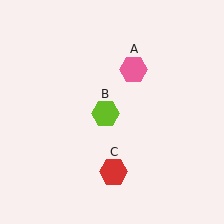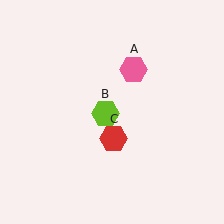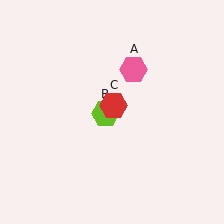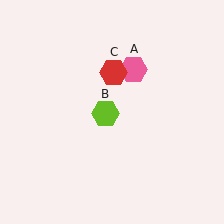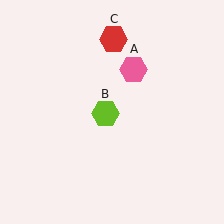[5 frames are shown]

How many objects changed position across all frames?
1 object changed position: red hexagon (object C).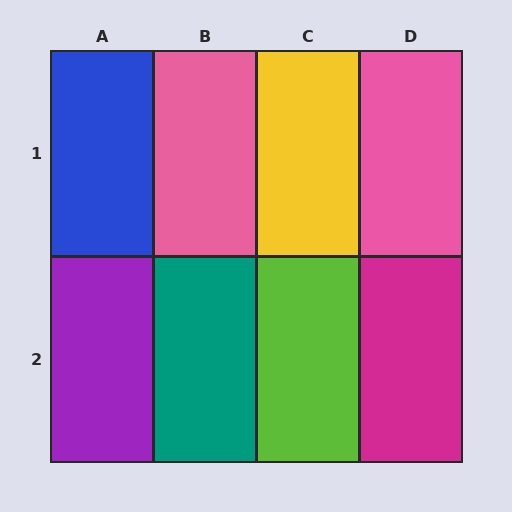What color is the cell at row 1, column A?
Blue.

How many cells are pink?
2 cells are pink.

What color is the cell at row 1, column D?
Pink.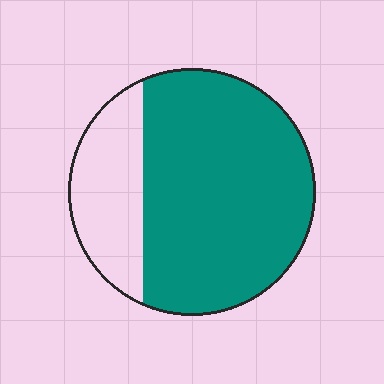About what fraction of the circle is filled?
About three quarters (3/4).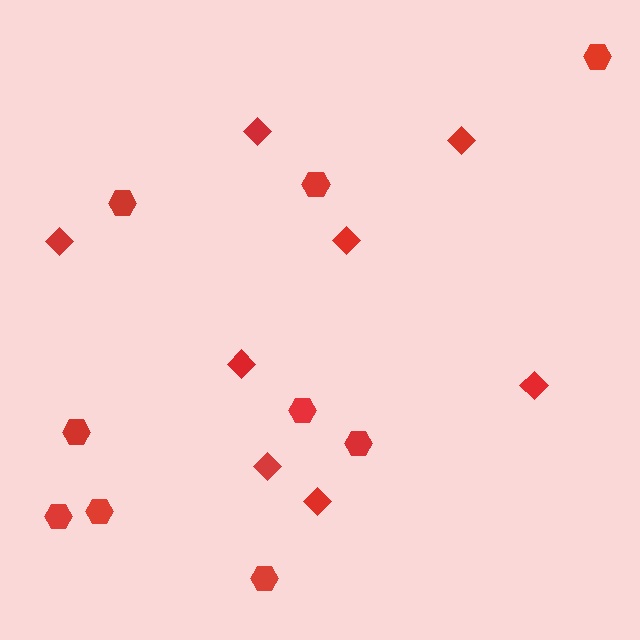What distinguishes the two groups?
There are 2 groups: one group of hexagons (9) and one group of diamonds (8).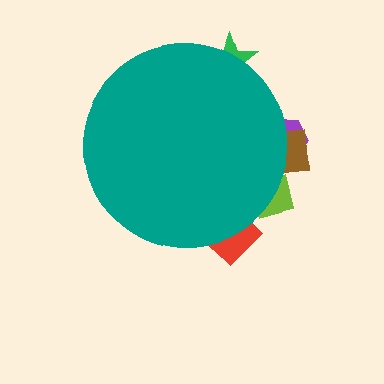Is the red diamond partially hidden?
Yes, the red diamond is partially hidden behind the teal circle.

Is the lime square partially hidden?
Yes, the lime square is partially hidden behind the teal circle.